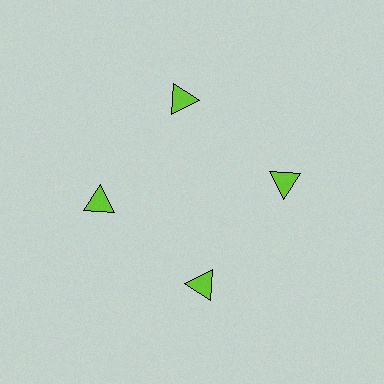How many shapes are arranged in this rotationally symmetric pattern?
There are 4 shapes, arranged in 4 groups of 1.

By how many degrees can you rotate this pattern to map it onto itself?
The pattern maps onto itself every 90 degrees of rotation.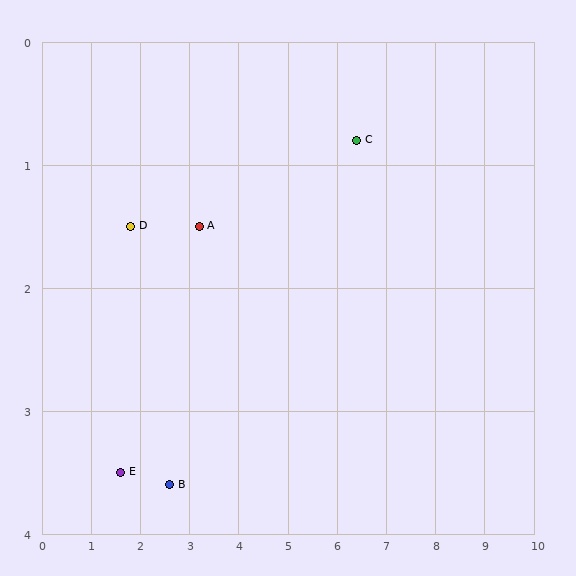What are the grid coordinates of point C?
Point C is at approximately (6.4, 0.8).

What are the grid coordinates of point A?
Point A is at approximately (3.2, 1.5).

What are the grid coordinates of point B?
Point B is at approximately (2.6, 3.6).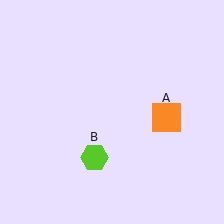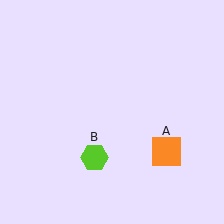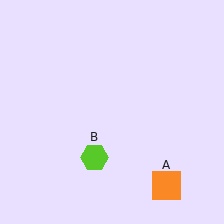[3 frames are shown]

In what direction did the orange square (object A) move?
The orange square (object A) moved down.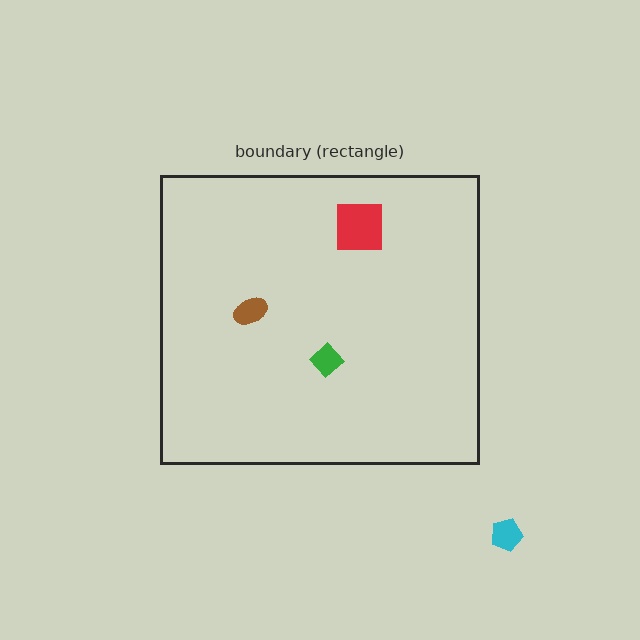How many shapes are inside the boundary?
3 inside, 1 outside.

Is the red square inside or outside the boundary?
Inside.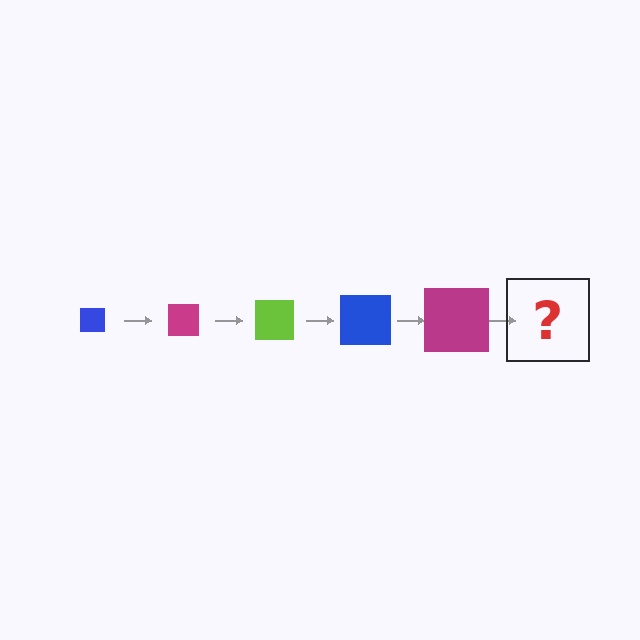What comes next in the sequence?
The next element should be a lime square, larger than the previous one.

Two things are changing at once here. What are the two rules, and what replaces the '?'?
The two rules are that the square grows larger each step and the color cycles through blue, magenta, and lime. The '?' should be a lime square, larger than the previous one.